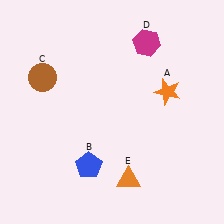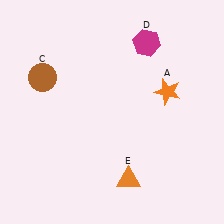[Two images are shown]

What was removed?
The blue pentagon (B) was removed in Image 2.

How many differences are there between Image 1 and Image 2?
There is 1 difference between the two images.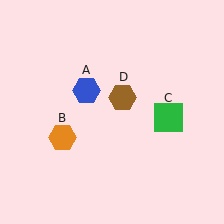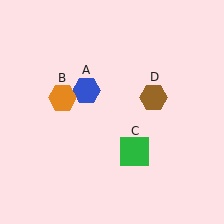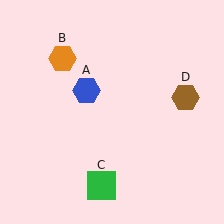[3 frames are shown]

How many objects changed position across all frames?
3 objects changed position: orange hexagon (object B), green square (object C), brown hexagon (object D).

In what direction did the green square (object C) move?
The green square (object C) moved down and to the left.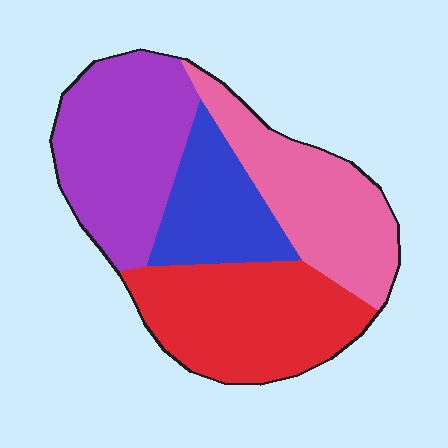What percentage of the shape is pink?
Pink covers about 25% of the shape.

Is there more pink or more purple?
Purple.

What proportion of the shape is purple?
Purple covers 29% of the shape.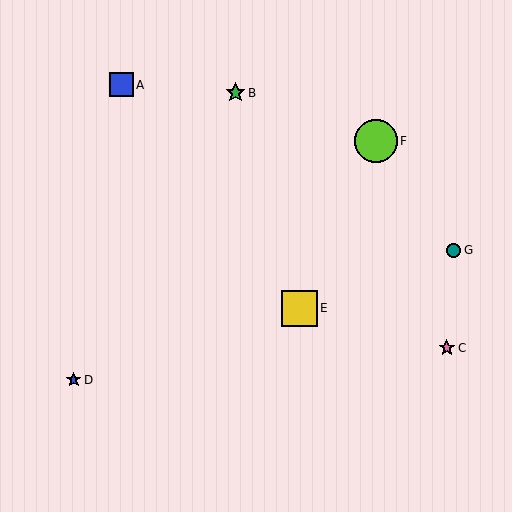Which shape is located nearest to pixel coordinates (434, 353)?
The pink star (labeled C) at (447, 348) is nearest to that location.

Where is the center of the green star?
The center of the green star is at (236, 93).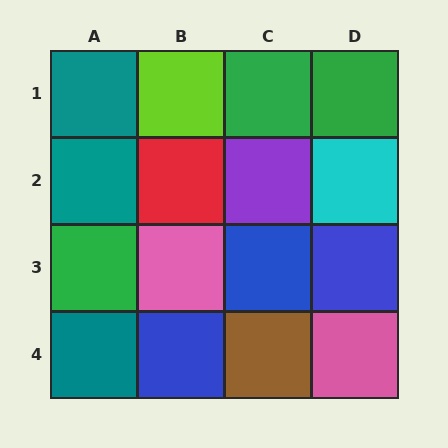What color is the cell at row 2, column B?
Red.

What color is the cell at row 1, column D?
Green.